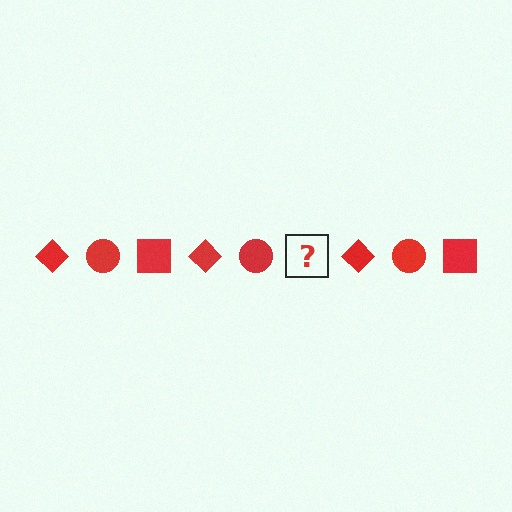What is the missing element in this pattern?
The missing element is a red square.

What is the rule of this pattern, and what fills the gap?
The rule is that the pattern cycles through diamond, circle, square shapes in red. The gap should be filled with a red square.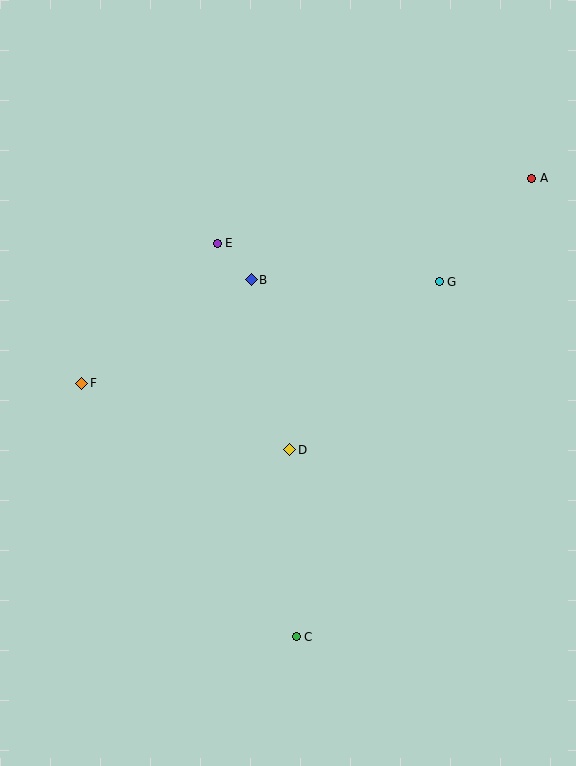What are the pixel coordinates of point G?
Point G is at (439, 282).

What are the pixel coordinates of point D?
Point D is at (290, 450).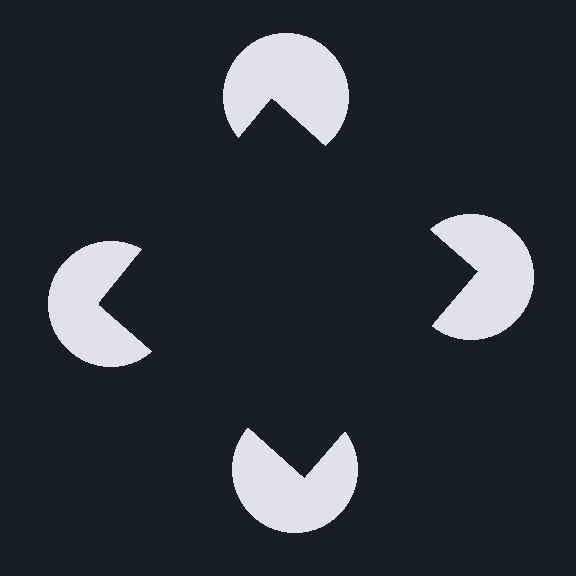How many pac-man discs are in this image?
There are 4 — one at each vertex of the illusory square.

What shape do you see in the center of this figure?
An illusory square — its edges are inferred from the aligned wedge cuts in the pac-man discs, not physically drawn.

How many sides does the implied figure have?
4 sides.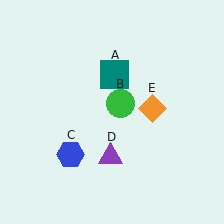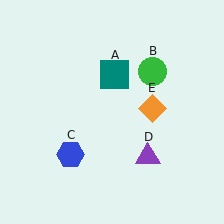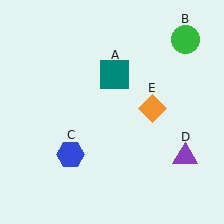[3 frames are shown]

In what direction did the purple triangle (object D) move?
The purple triangle (object D) moved right.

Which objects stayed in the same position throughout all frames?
Teal square (object A) and blue hexagon (object C) and orange diamond (object E) remained stationary.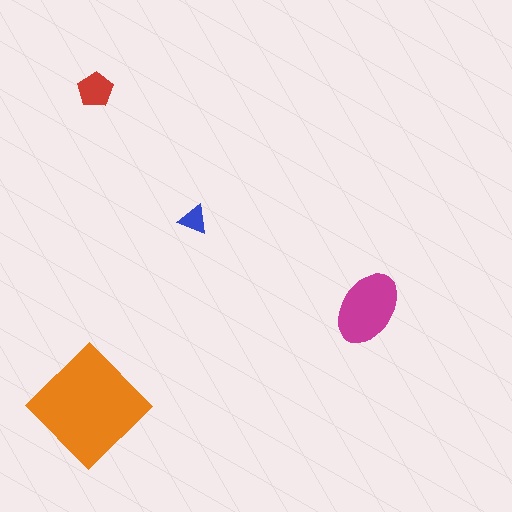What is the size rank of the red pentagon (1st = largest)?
3rd.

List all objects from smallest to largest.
The blue triangle, the red pentagon, the magenta ellipse, the orange diamond.